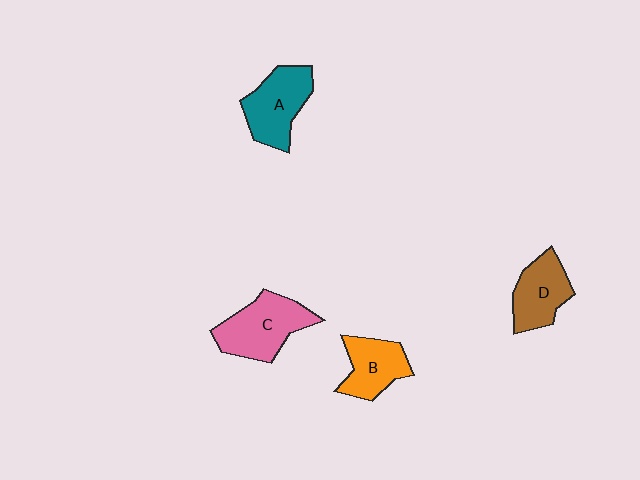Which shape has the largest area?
Shape C (pink).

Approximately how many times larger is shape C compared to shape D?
Approximately 1.3 times.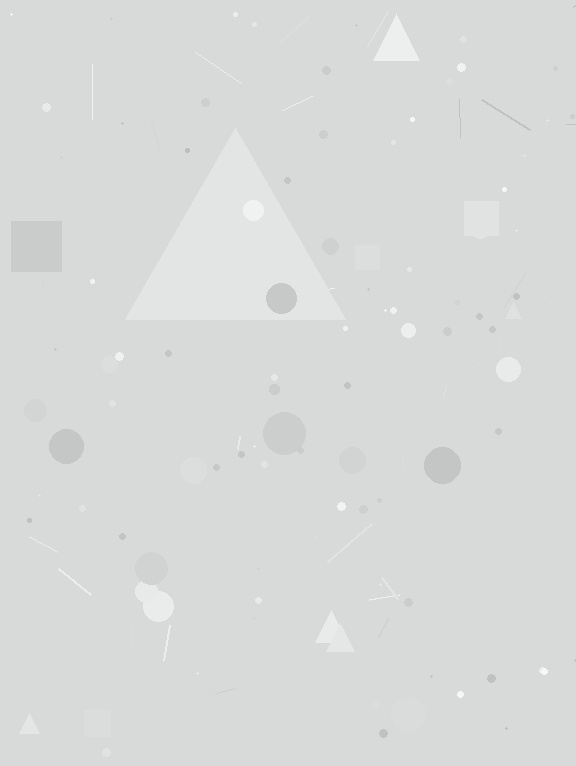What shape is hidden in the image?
A triangle is hidden in the image.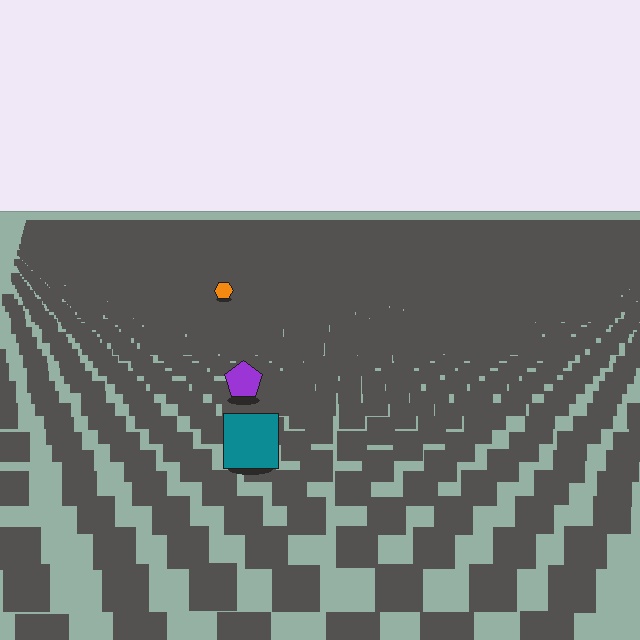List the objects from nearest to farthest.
From nearest to farthest: the teal square, the purple pentagon, the orange hexagon.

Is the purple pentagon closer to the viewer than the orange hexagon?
Yes. The purple pentagon is closer — you can tell from the texture gradient: the ground texture is coarser near it.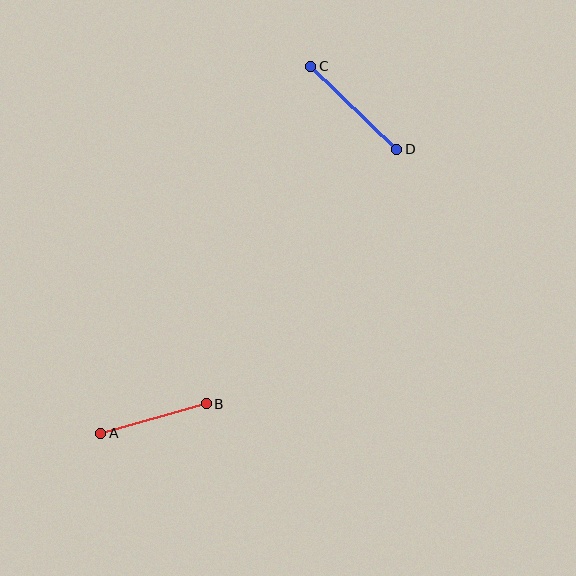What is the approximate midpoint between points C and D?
The midpoint is at approximately (354, 108) pixels.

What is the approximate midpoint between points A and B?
The midpoint is at approximately (153, 419) pixels.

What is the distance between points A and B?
The distance is approximately 110 pixels.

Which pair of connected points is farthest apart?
Points C and D are farthest apart.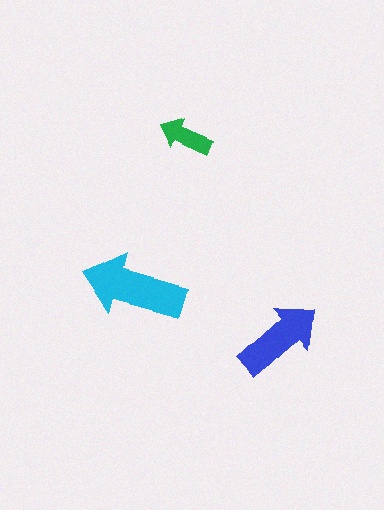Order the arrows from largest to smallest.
the cyan one, the blue one, the green one.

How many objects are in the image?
There are 3 objects in the image.